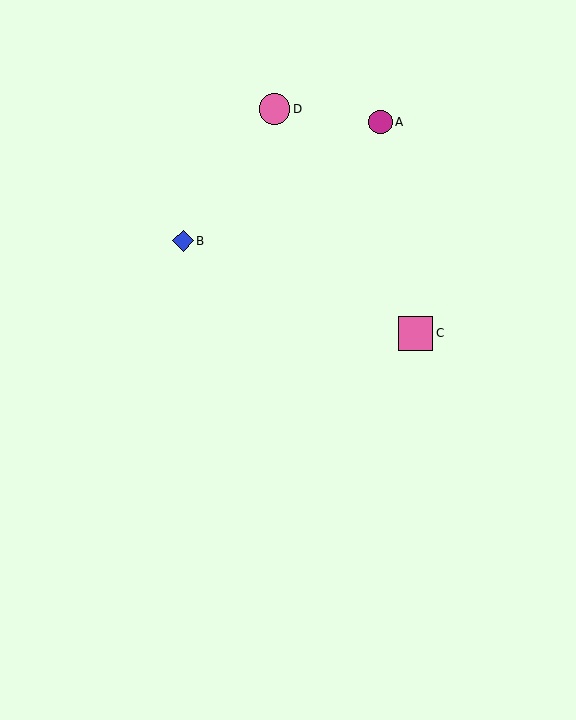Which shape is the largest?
The pink square (labeled C) is the largest.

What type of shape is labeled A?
Shape A is a magenta circle.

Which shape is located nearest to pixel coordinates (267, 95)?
The pink circle (labeled D) at (275, 109) is nearest to that location.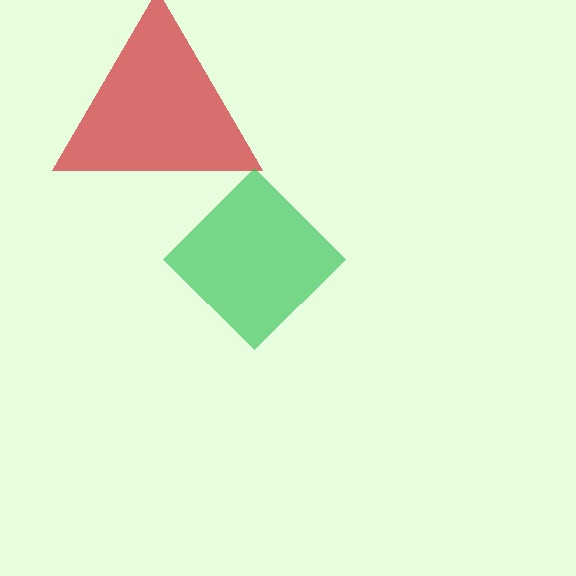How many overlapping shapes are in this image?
There are 2 overlapping shapes in the image.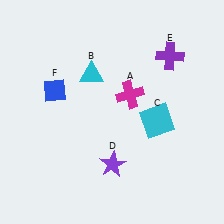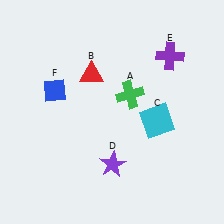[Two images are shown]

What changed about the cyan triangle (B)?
In Image 1, B is cyan. In Image 2, it changed to red.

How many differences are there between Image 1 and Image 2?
There are 2 differences between the two images.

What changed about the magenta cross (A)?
In Image 1, A is magenta. In Image 2, it changed to green.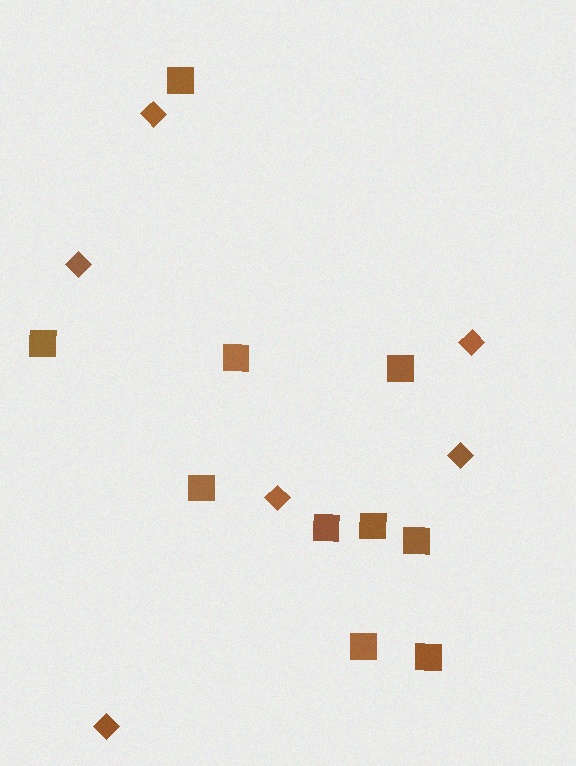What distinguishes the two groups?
There are 2 groups: one group of squares (10) and one group of diamonds (6).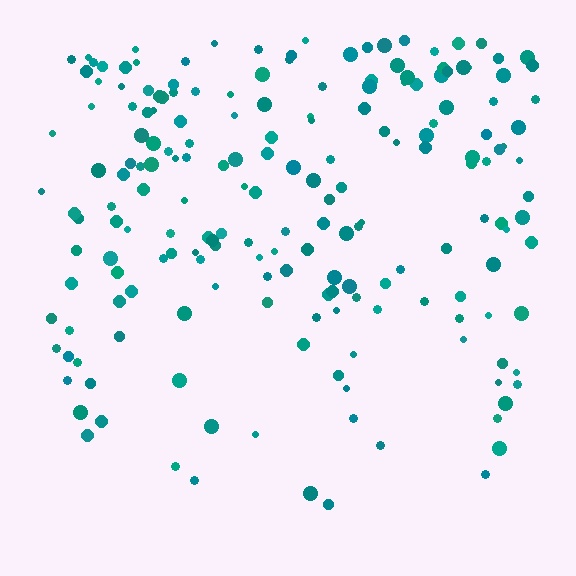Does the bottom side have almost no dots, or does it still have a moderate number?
Still a moderate number, just noticeably fewer than the top.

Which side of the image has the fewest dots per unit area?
The bottom.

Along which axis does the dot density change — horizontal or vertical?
Vertical.